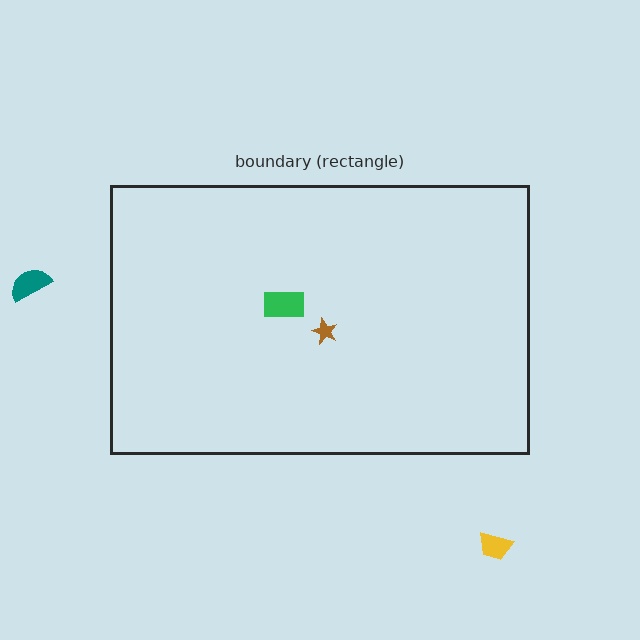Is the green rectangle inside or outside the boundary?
Inside.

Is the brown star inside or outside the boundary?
Inside.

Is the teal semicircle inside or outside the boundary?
Outside.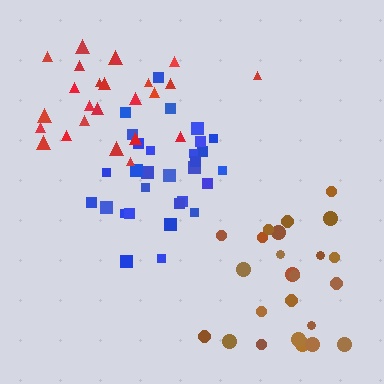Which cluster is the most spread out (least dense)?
Brown.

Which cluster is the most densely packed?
Blue.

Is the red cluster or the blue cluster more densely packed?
Blue.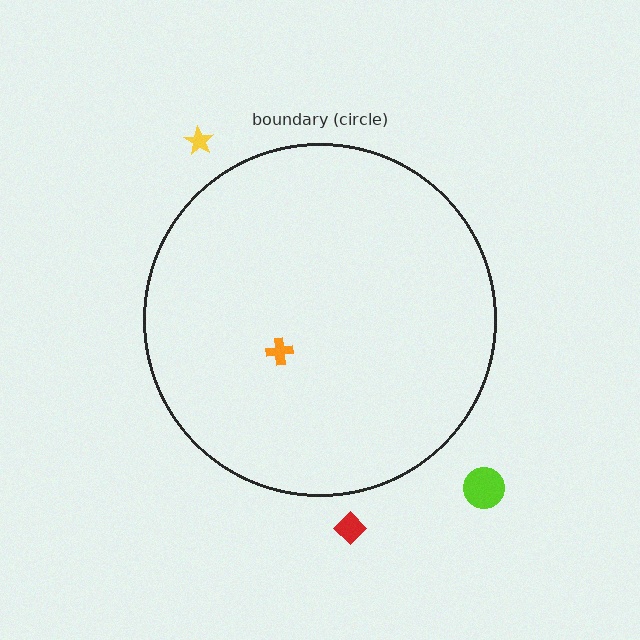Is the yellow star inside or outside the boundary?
Outside.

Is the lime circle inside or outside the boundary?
Outside.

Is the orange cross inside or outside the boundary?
Inside.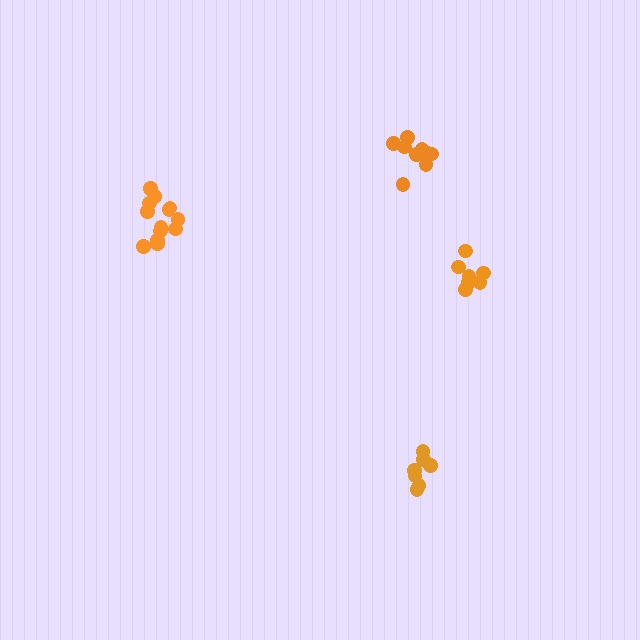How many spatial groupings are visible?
There are 4 spatial groupings.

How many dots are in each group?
Group 1: 10 dots, Group 2: 13 dots, Group 3: 7 dots, Group 4: 7 dots (37 total).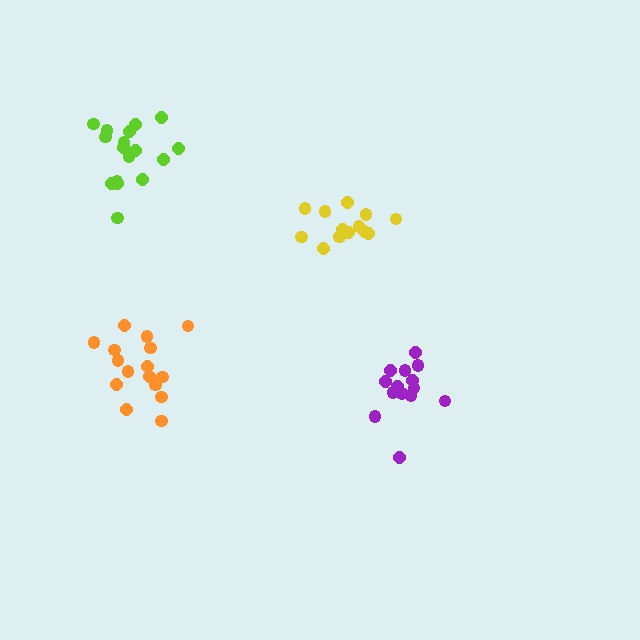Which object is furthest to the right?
The purple cluster is rightmost.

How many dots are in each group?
Group 1: 13 dots, Group 2: 17 dots, Group 3: 14 dots, Group 4: 16 dots (60 total).